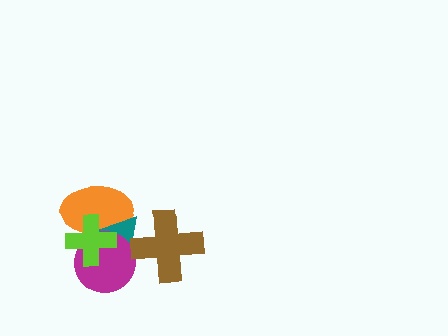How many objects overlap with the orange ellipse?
3 objects overlap with the orange ellipse.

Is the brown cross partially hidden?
No, no other shape covers it.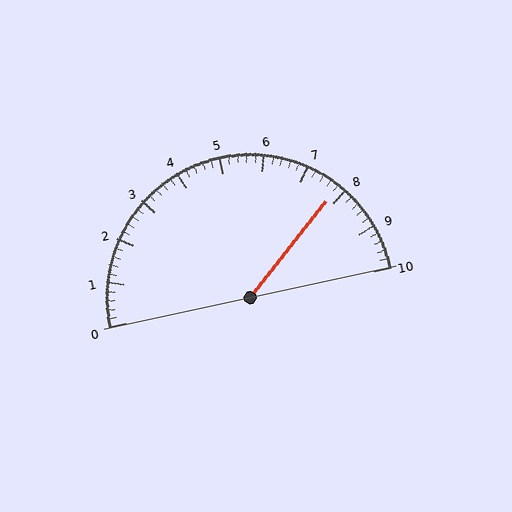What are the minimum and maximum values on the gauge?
The gauge ranges from 0 to 10.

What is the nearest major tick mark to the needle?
The nearest major tick mark is 8.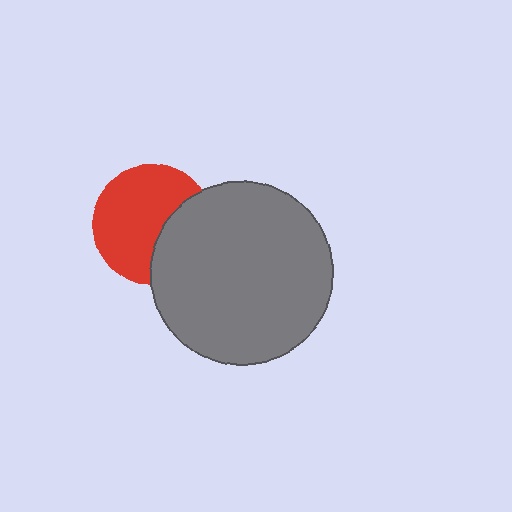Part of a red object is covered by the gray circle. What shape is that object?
It is a circle.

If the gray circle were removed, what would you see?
You would see the complete red circle.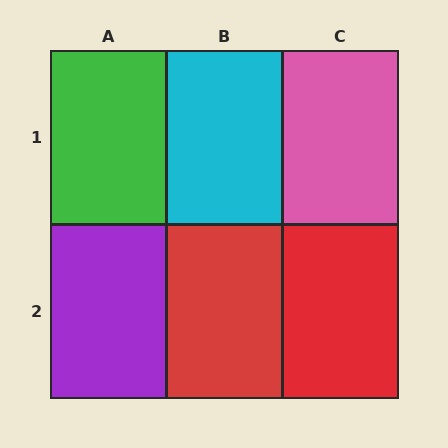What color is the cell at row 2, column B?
Red.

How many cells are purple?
1 cell is purple.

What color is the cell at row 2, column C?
Red.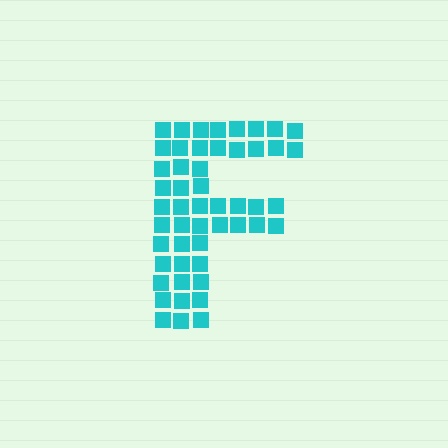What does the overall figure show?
The overall figure shows the letter F.